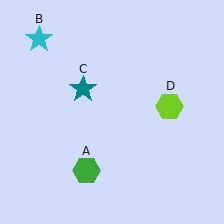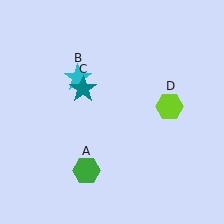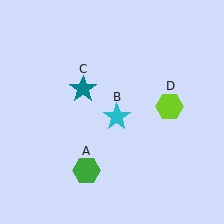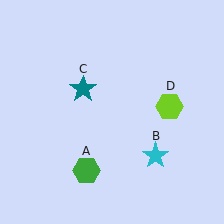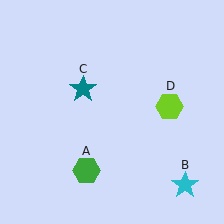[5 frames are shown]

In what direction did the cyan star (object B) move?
The cyan star (object B) moved down and to the right.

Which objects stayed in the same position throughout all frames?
Green hexagon (object A) and teal star (object C) and lime hexagon (object D) remained stationary.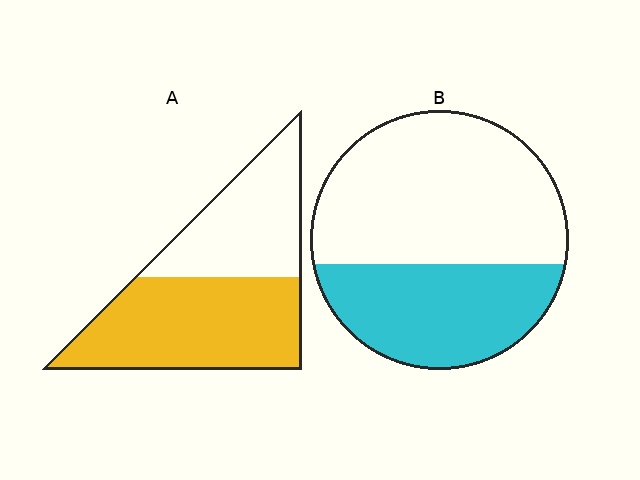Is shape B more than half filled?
No.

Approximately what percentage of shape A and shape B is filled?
A is approximately 60% and B is approximately 40%.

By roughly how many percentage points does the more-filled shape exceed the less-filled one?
By roughly 20 percentage points (A over B).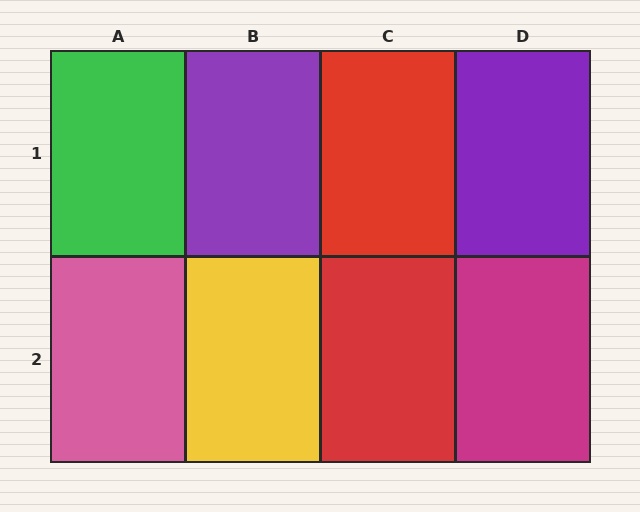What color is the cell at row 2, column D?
Magenta.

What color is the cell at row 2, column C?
Red.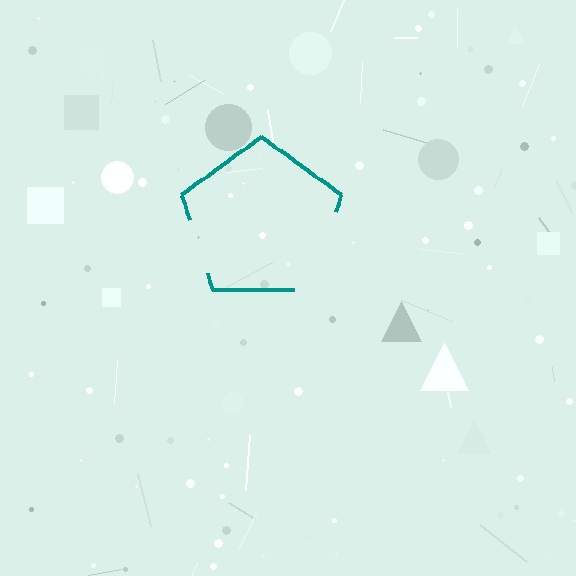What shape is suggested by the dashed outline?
The dashed outline suggests a pentagon.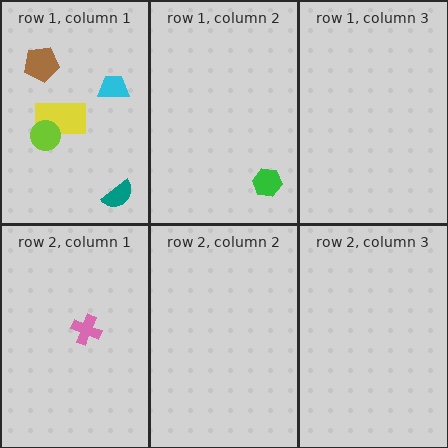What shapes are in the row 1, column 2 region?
The green hexagon.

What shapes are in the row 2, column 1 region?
The pink cross.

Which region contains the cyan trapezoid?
The row 1, column 1 region.